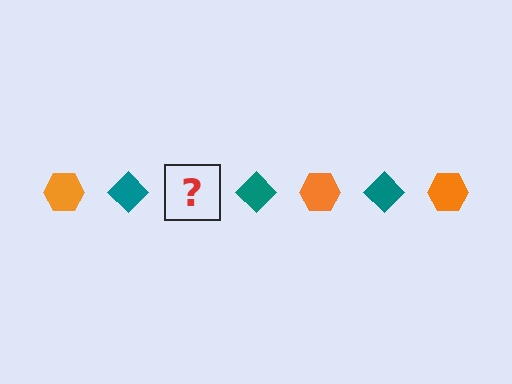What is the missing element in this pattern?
The missing element is an orange hexagon.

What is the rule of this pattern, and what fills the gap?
The rule is that the pattern alternates between orange hexagon and teal diamond. The gap should be filled with an orange hexagon.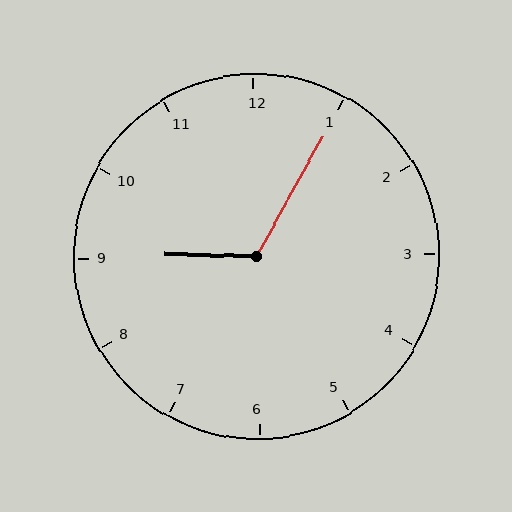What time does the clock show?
9:05.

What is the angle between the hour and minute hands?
Approximately 118 degrees.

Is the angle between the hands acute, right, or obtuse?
It is obtuse.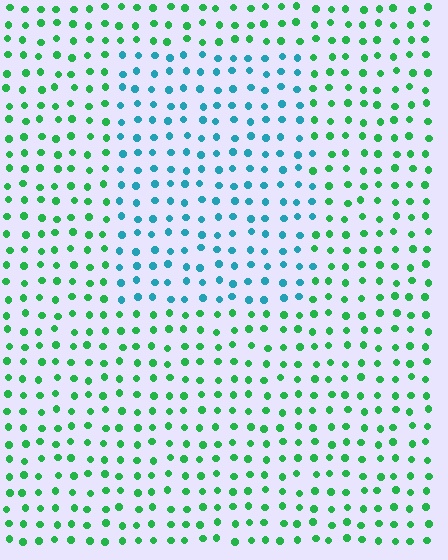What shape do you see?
I see a rectangle.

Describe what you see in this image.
The image is filled with small green elements in a uniform arrangement. A rectangle-shaped region is visible where the elements are tinted to a slightly different hue, forming a subtle color boundary.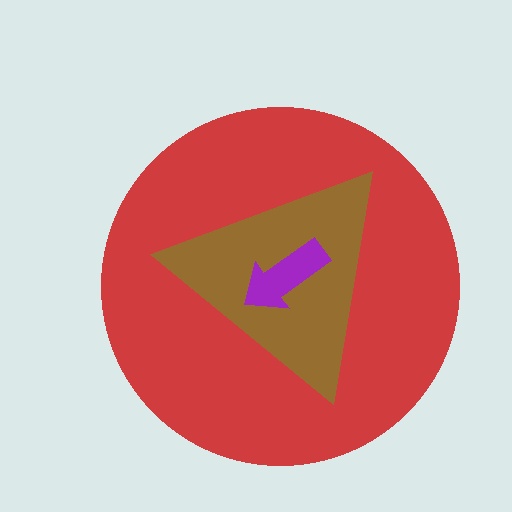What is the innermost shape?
The purple arrow.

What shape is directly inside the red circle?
The brown triangle.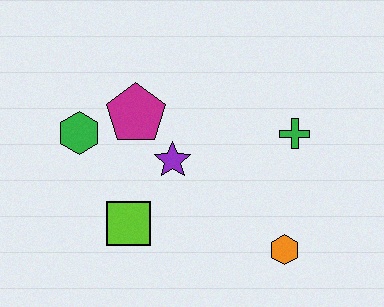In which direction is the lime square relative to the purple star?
The lime square is below the purple star.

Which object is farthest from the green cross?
The green hexagon is farthest from the green cross.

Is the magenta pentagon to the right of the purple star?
No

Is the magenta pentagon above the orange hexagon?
Yes